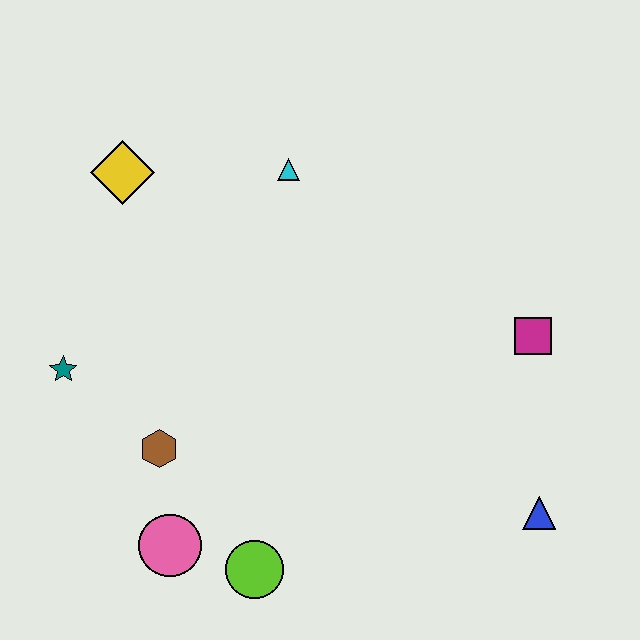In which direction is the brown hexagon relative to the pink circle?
The brown hexagon is above the pink circle.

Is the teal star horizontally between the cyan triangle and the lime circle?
No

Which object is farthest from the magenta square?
The teal star is farthest from the magenta square.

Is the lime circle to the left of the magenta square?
Yes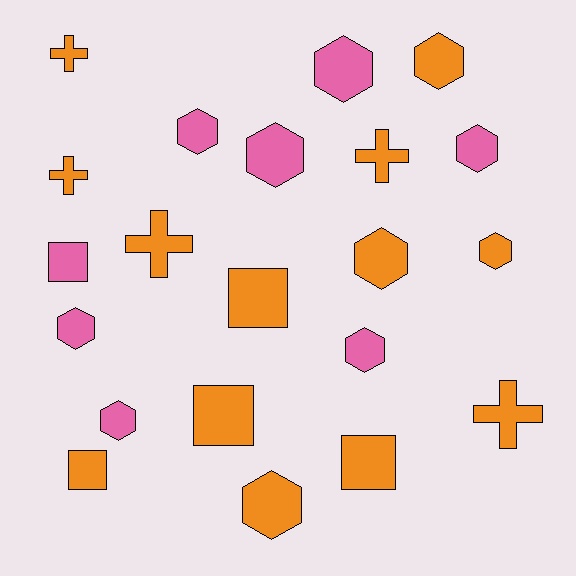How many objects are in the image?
There are 21 objects.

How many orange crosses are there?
There are 5 orange crosses.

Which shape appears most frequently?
Hexagon, with 11 objects.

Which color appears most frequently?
Orange, with 13 objects.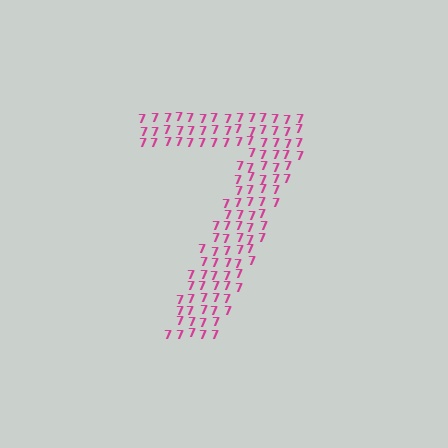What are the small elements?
The small elements are digit 7's.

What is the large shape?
The large shape is the digit 7.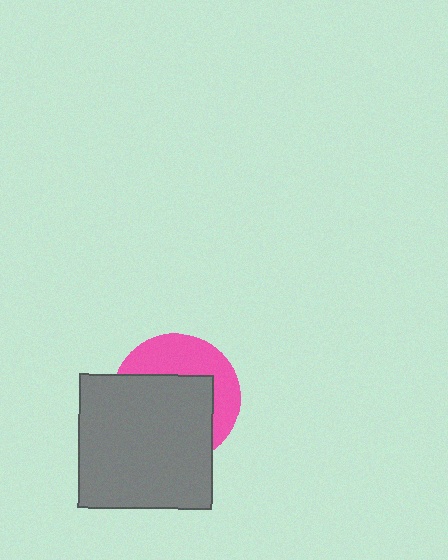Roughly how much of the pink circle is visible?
A small part of it is visible (roughly 40%).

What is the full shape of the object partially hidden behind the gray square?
The partially hidden object is a pink circle.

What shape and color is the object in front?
The object in front is a gray square.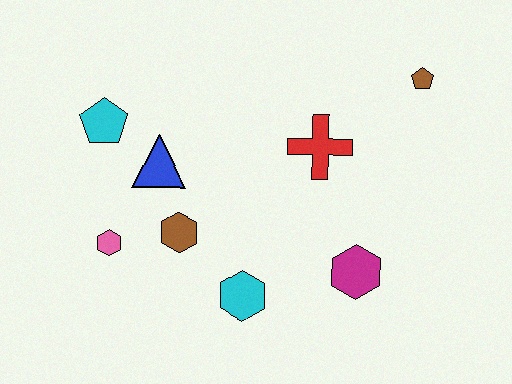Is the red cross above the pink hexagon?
Yes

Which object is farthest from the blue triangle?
The brown pentagon is farthest from the blue triangle.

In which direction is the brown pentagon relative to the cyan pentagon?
The brown pentagon is to the right of the cyan pentagon.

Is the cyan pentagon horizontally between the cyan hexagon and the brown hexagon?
No